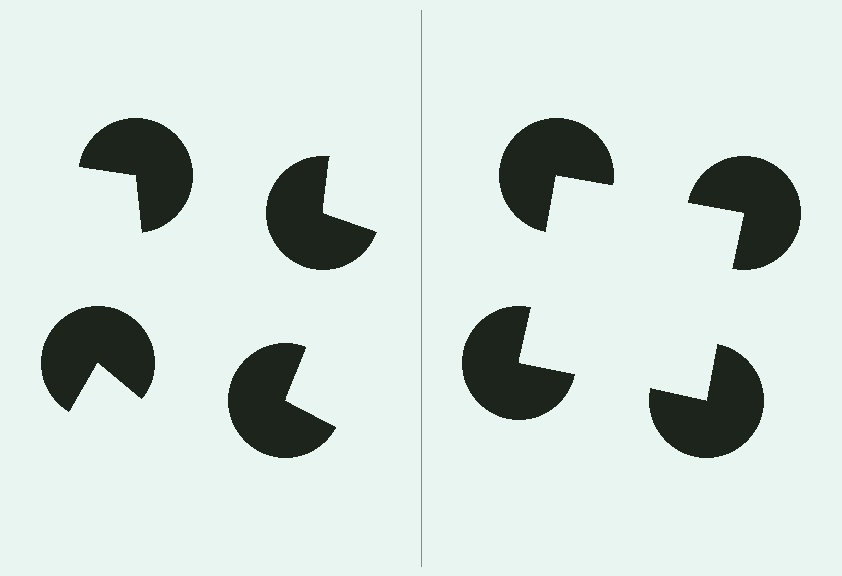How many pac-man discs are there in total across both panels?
8 — 4 on each side.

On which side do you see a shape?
An illusory square appears on the right side. On the left side the wedge cuts are rotated, so no coherent shape forms.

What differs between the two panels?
The pac-man discs are positioned identically on both sides; only the wedge orientations differ. On the right they align to a square; on the left they are misaligned.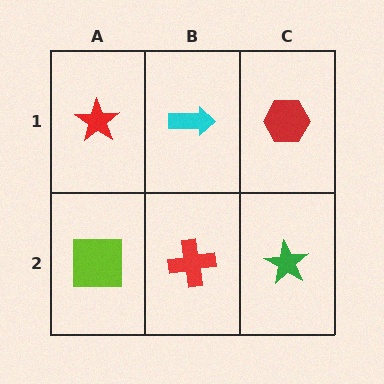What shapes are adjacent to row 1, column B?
A red cross (row 2, column B), a red star (row 1, column A), a red hexagon (row 1, column C).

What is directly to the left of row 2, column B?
A lime square.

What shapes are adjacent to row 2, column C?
A red hexagon (row 1, column C), a red cross (row 2, column B).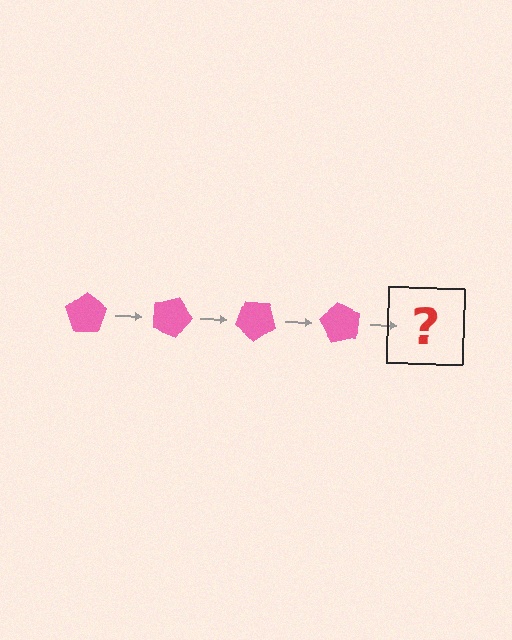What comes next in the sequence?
The next element should be a pink pentagon rotated 80 degrees.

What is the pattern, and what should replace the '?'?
The pattern is that the pentagon rotates 20 degrees each step. The '?' should be a pink pentagon rotated 80 degrees.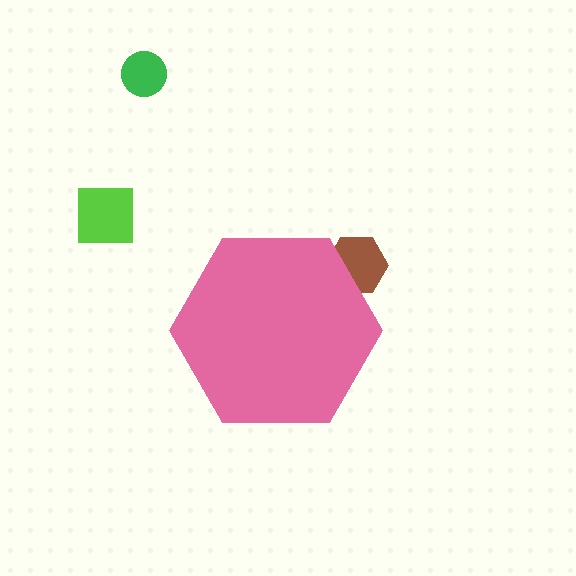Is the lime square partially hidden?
No, the lime square is fully visible.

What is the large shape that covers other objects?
A pink hexagon.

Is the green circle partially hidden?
No, the green circle is fully visible.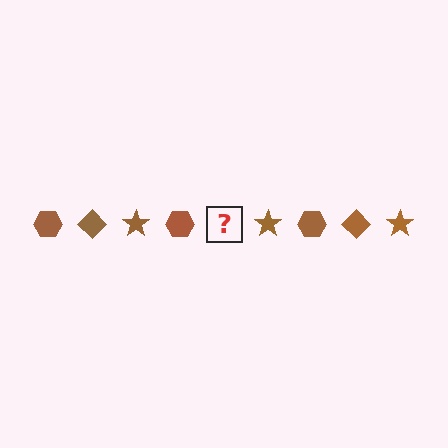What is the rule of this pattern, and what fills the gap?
The rule is that the pattern cycles through hexagon, diamond, star shapes in brown. The gap should be filled with a brown diamond.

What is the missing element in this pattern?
The missing element is a brown diamond.